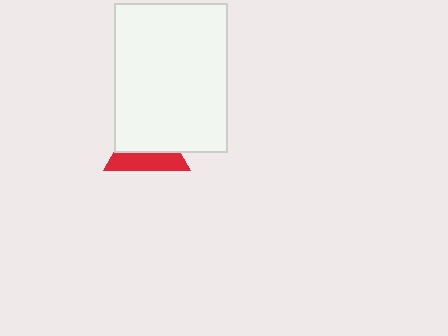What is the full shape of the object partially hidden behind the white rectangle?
The partially hidden object is a red triangle.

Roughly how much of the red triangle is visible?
A small part of it is visible (roughly 41%).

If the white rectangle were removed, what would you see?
You would see the complete red triangle.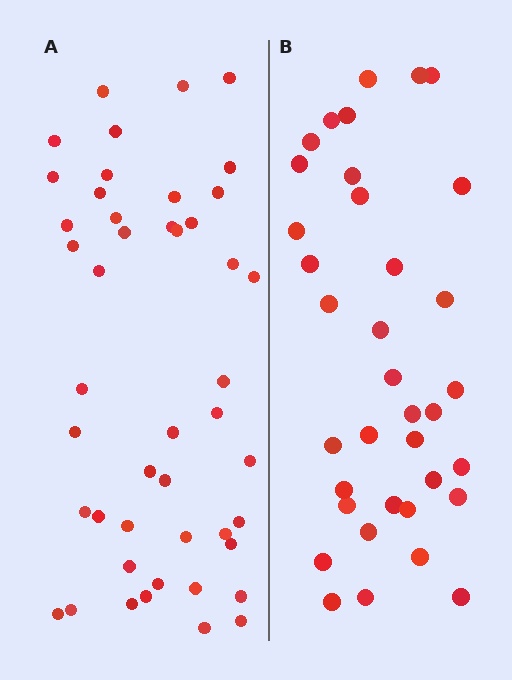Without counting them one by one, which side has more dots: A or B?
Region A (the left region) has more dots.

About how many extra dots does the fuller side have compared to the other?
Region A has roughly 10 or so more dots than region B.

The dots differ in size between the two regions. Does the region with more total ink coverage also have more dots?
No. Region B has more total ink coverage because its dots are larger, but region A actually contains more individual dots. Total area can be misleading — the number of items is what matters here.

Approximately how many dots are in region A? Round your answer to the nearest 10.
About 50 dots. (The exact count is 46, which rounds to 50.)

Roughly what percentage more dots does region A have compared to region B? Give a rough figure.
About 30% more.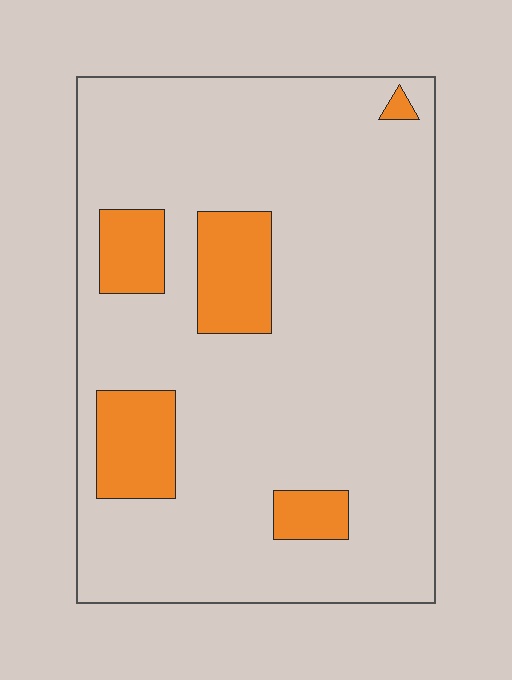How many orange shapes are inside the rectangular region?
5.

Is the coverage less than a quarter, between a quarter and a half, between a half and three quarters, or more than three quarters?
Less than a quarter.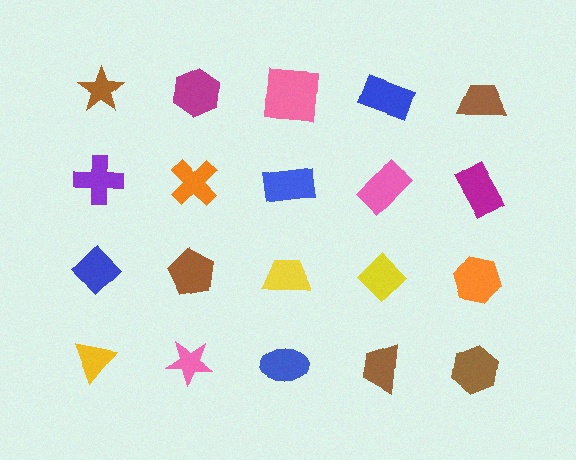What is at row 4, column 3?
A blue ellipse.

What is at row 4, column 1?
A yellow triangle.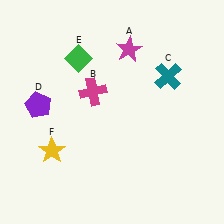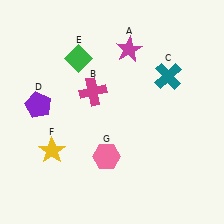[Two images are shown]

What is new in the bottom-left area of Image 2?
A pink hexagon (G) was added in the bottom-left area of Image 2.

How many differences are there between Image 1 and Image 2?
There is 1 difference between the two images.